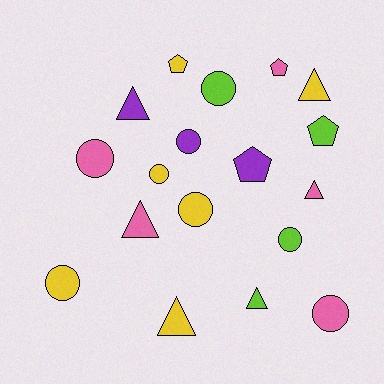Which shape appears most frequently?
Circle, with 8 objects.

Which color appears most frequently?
Yellow, with 6 objects.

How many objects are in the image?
There are 18 objects.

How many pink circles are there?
There are 2 pink circles.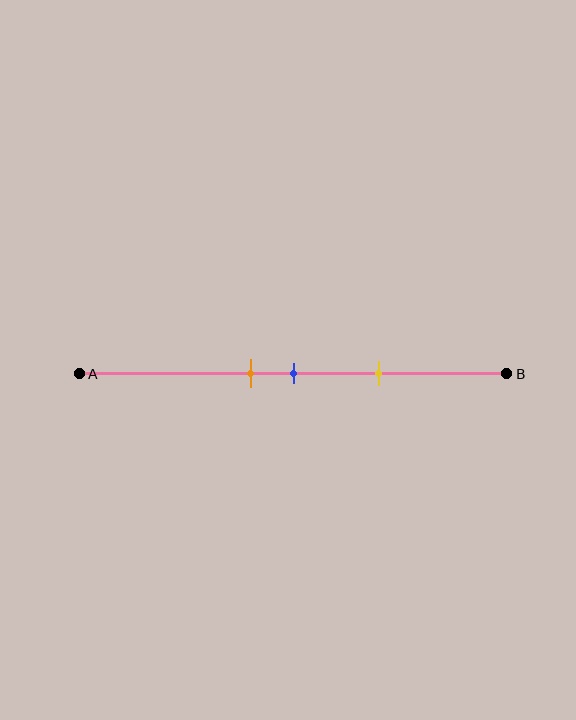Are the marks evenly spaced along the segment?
Yes, the marks are approximately evenly spaced.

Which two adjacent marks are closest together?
The orange and blue marks are the closest adjacent pair.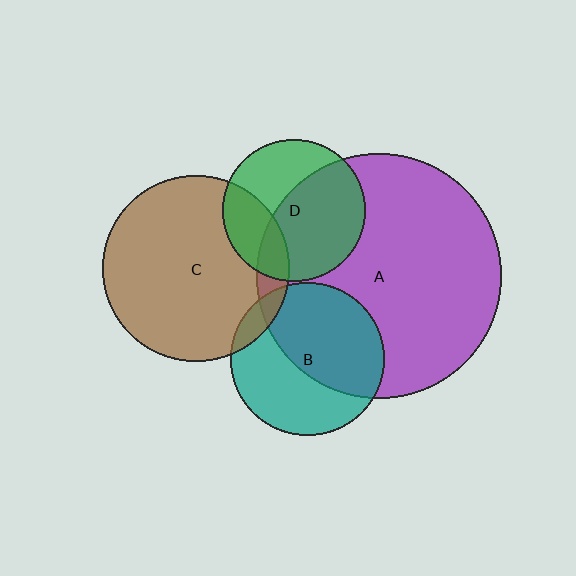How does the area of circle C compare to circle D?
Approximately 1.7 times.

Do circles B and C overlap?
Yes.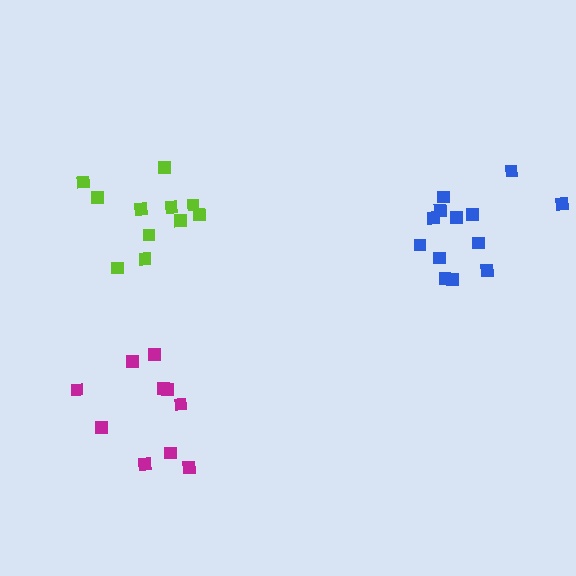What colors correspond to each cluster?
The clusters are colored: blue, lime, magenta.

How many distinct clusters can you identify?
There are 3 distinct clusters.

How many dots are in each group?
Group 1: 13 dots, Group 2: 11 dots, Group 3: 10 dots (34 total).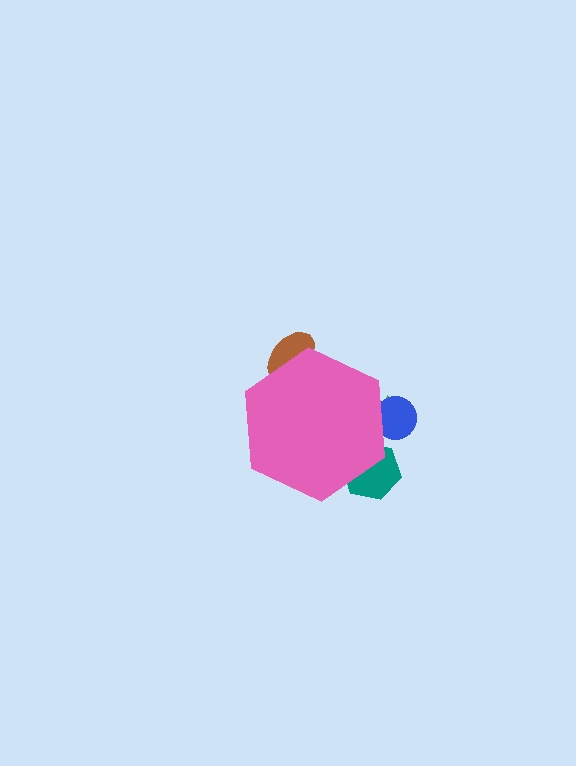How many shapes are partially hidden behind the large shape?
4 shapes are partially hidden.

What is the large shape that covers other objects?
A pink hexagon.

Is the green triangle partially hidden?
Yes, the green triangle is partially hidden behind the pink hexagon.